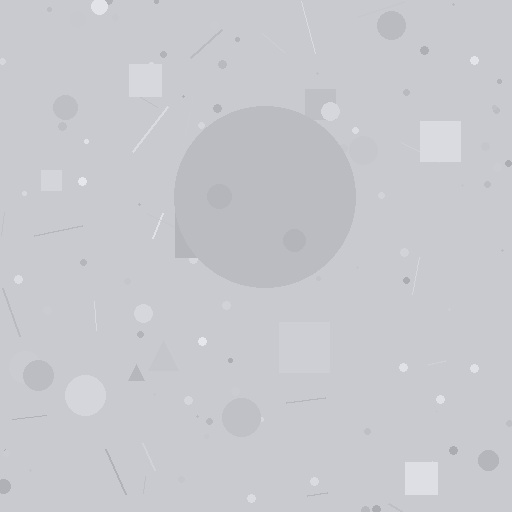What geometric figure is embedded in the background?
A circle is embedded in the background.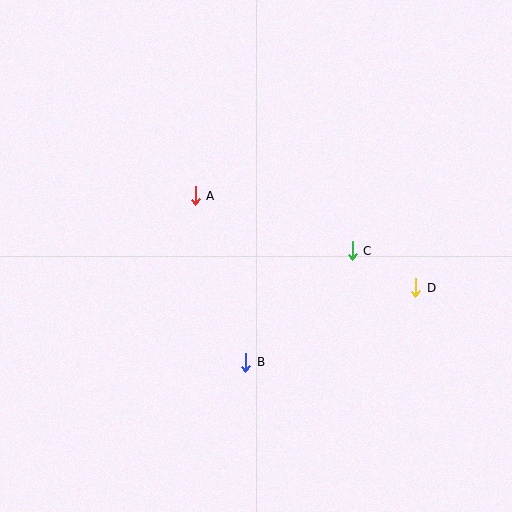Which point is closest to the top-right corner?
Point C is closest to the top-right corner.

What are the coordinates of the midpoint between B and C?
The midpoint between B and C is at (299, 306).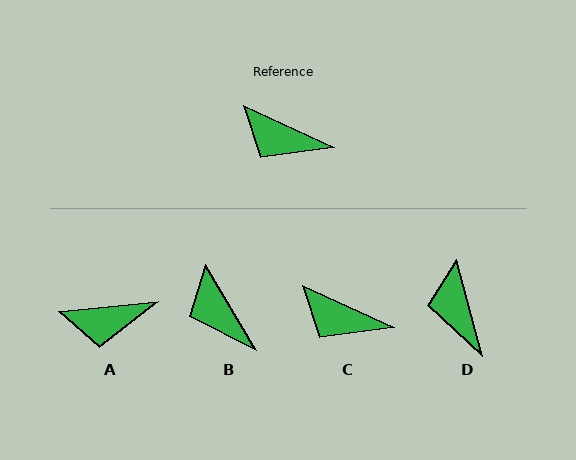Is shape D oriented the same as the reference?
No, it is off by about 51 degrees.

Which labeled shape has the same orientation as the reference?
C.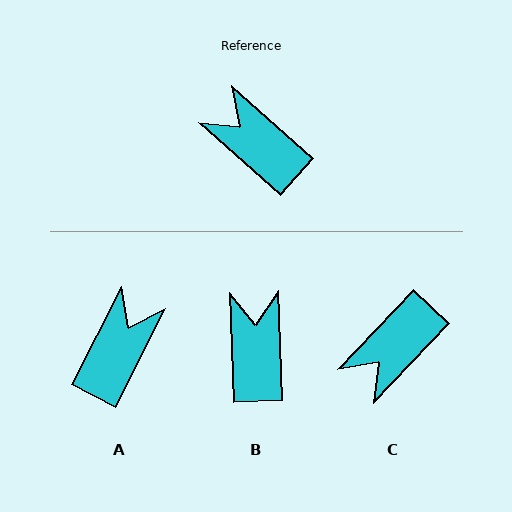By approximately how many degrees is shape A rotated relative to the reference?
Approximately 76 degrees clockwise.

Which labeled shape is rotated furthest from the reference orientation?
C, about 88 degrees away.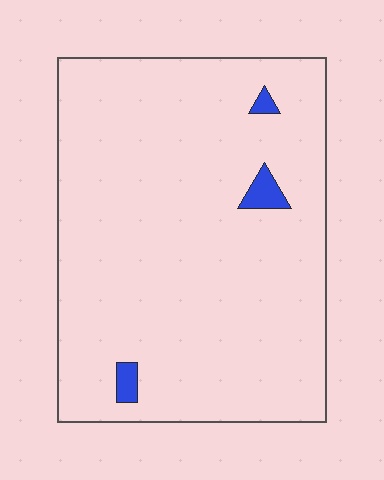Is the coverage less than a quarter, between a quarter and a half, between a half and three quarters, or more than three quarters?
Less than a quarter.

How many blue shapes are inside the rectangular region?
3.